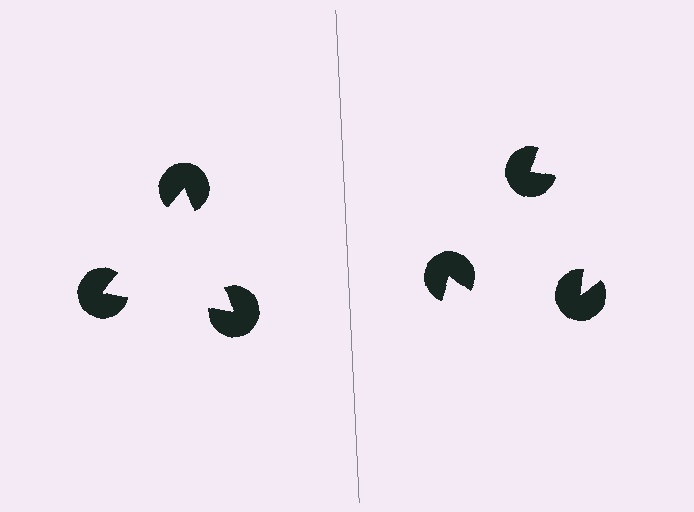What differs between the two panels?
The pac-man discs are positioned identically on both sides; only the wedge orientations differ. On the left they align to a triangle; on the right they are misaligned.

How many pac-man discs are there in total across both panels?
6 — 3 on each side.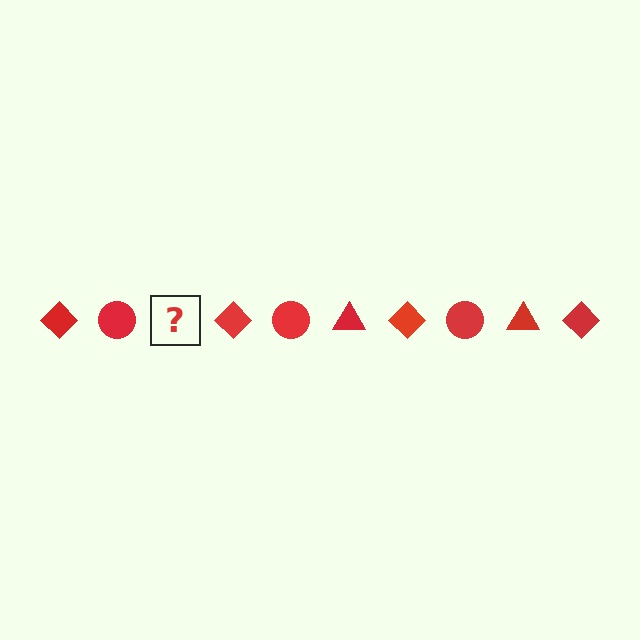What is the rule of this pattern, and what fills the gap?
The rule is that the pattern cycles through diamond, circle, triangle shapes in red. The gap should be filled with a red triangle.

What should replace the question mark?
The question mark should be replaced with a red triangle.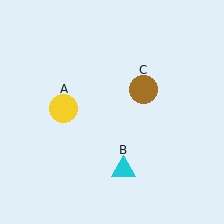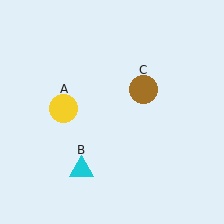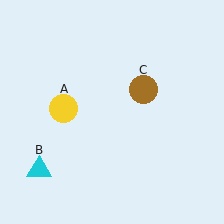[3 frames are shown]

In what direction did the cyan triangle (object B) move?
The cyan triangle (object B) moved left.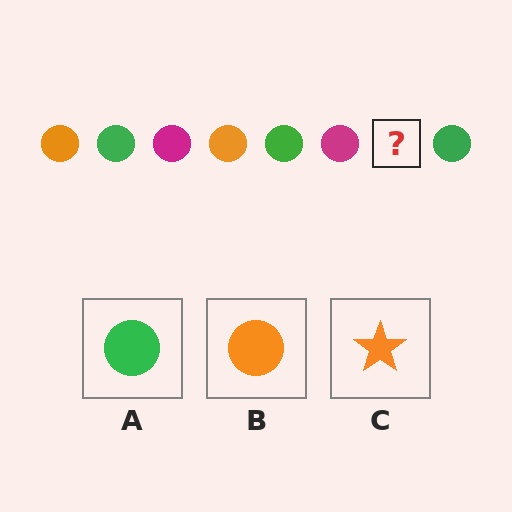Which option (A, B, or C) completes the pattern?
B.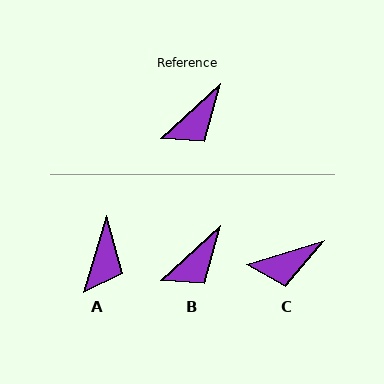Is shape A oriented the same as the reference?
No, it is off by about 30 degrees.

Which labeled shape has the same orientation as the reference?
B.